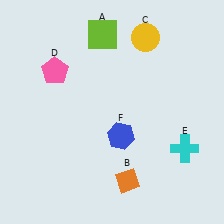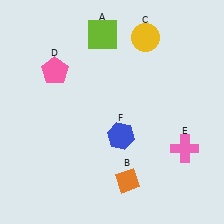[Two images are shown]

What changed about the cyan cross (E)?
In Image 1, E is cyan. In Image 2, it changed to pink.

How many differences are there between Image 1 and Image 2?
There is 1 difference between the two images.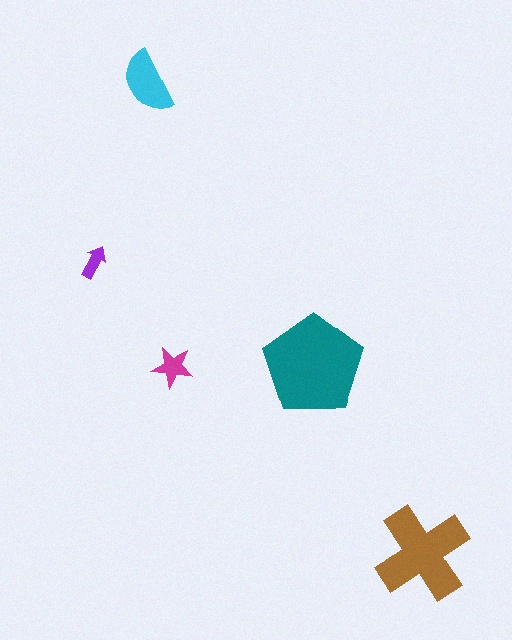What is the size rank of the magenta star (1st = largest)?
4th.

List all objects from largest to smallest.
The teal pentagon, the brown cross, the cyan semicircle, the magenta star, the purple arrow.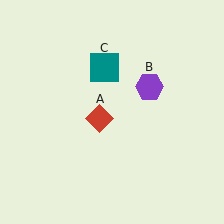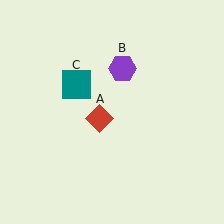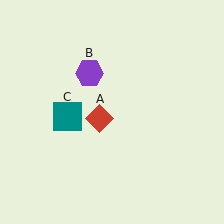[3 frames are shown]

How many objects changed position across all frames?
2 objects changed position: purple hexagon (object B), teal square (object C).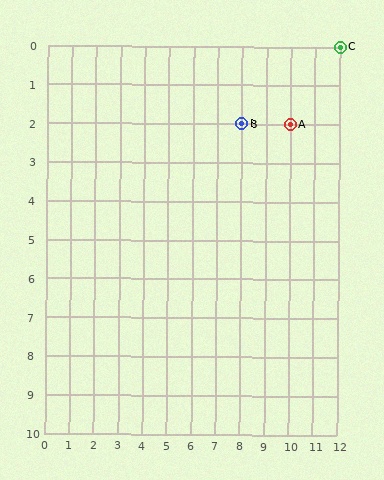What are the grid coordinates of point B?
Point B is at grid coordinates (8, 2).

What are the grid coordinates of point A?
Point A is at grid coordinates (10, 2).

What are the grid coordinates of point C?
Point C is at grid coordinates (12, 0).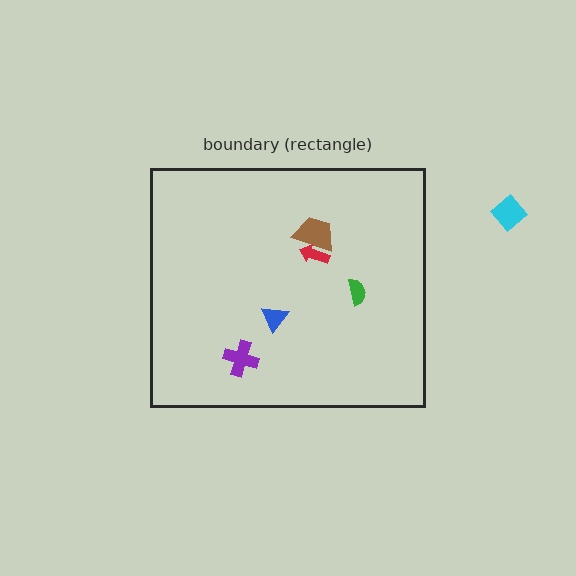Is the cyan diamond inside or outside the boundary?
Outside.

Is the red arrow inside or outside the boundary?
Inside.